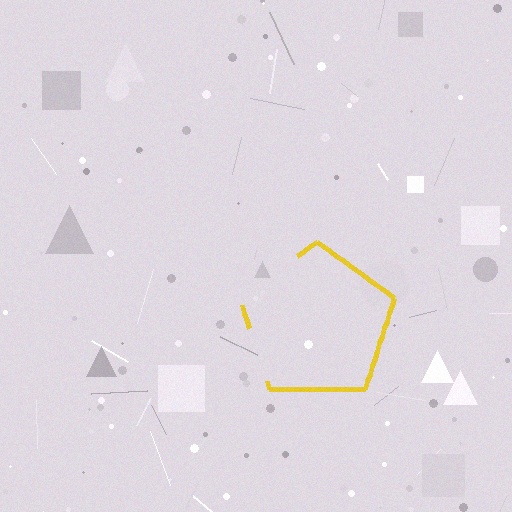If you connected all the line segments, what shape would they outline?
They would outline a pentagon.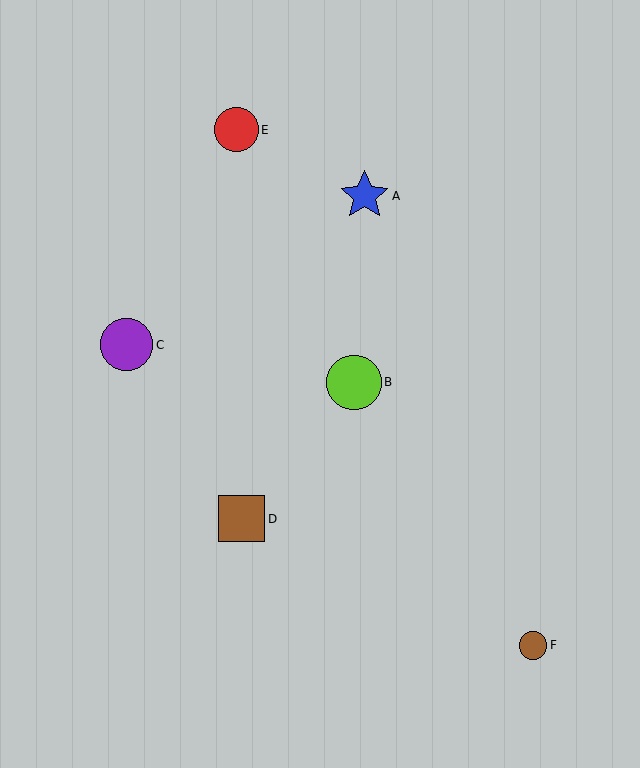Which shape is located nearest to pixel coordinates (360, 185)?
The blue star (labeled A) at (365, 196) is nearest to that location.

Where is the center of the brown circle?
The center of the brown circle is at (533, 645).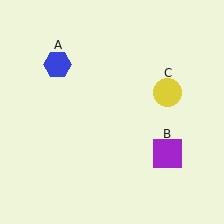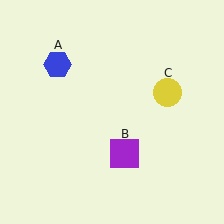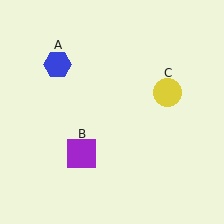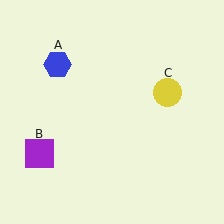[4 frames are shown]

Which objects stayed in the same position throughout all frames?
Blue hexagon (object A) and yellow circle (object C) remained stationary.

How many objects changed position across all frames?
1 object changed position: purple square (object B).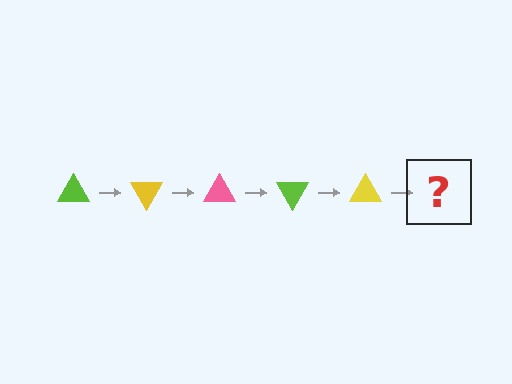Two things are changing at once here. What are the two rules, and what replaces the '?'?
The two rules are that it rotates 60 degrees each step and the color cycles through lime, yellow, and pink. The '?' should be a pink triangle, rotated 300 degrees from the start.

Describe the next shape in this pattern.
It should be a pink triangle, rotated 300 degrees from the start.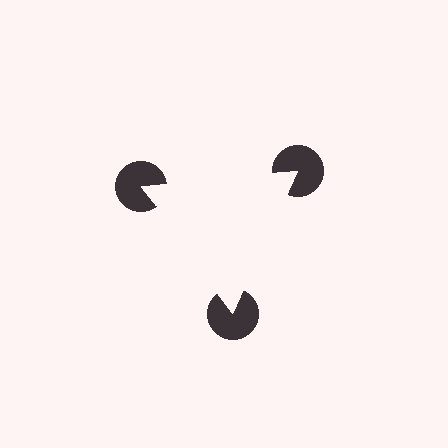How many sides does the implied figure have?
3 sides.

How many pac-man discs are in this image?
There are 3 — one at each vertex of the illusory triangle.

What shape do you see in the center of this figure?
An illusory triangle — its edges are inferred from the aligned wedge cuts in the pac-man discs, not physically drawn.